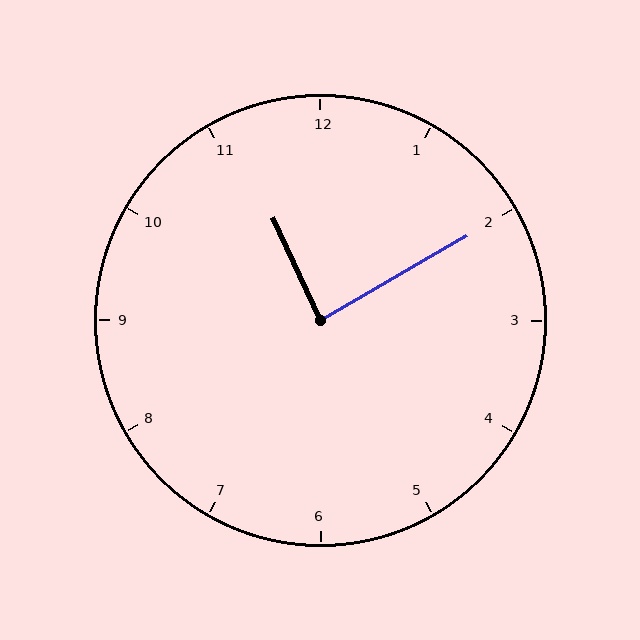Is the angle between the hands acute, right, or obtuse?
It is right.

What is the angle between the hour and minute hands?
Approximately 85 degrees.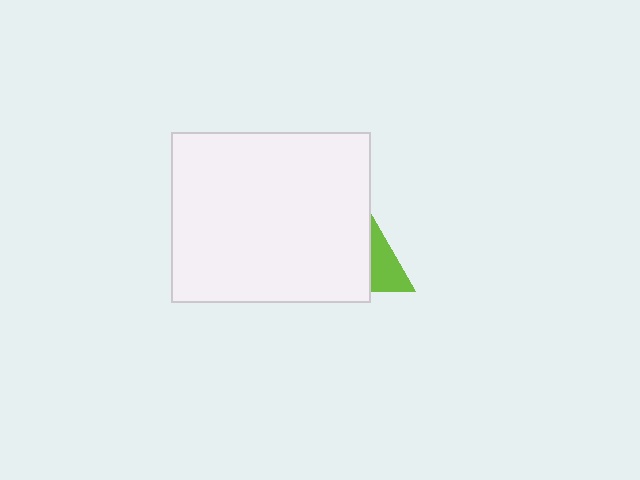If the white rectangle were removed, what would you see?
You would see the complete lime triangle.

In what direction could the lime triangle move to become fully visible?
The lime triangle could move right. That would shift it out from behind the white rectangle entirely.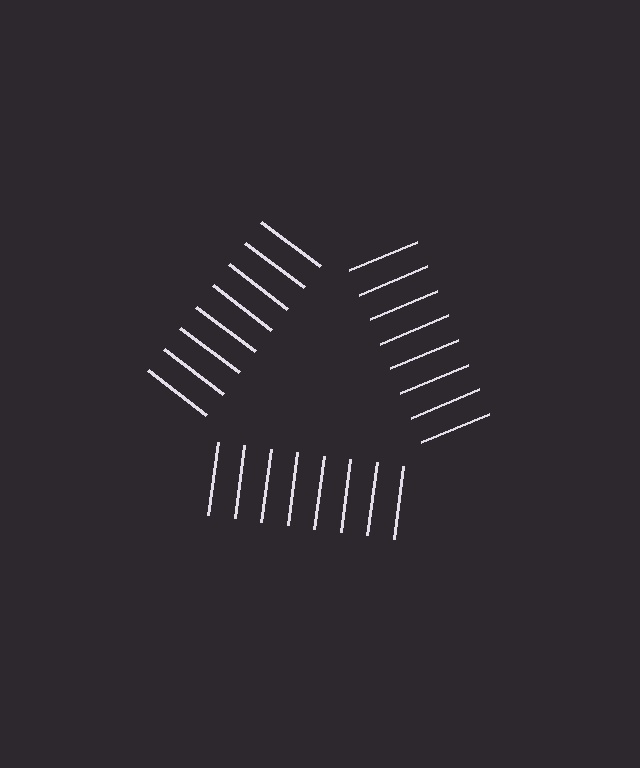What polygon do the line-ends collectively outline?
An illusory triangle — the line segments terminate on its edges but no continuous stroke is drawn.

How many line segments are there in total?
24 — 8 along each of the 3 edges.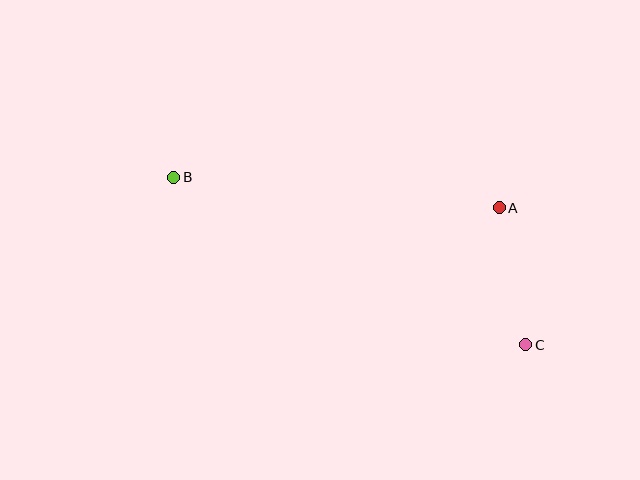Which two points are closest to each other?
Points A and C are closest to each other.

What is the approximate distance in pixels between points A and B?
The distance between A and B is approximately 327 pixels.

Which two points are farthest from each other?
Points B and C are farthest from each other.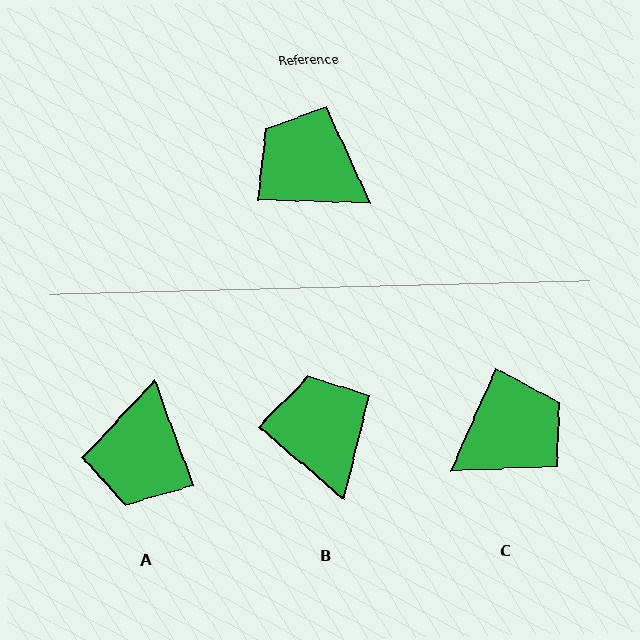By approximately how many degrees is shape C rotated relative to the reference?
Approximately 112 degrees clockwise.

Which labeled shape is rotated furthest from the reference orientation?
C, about 112 degrees away.